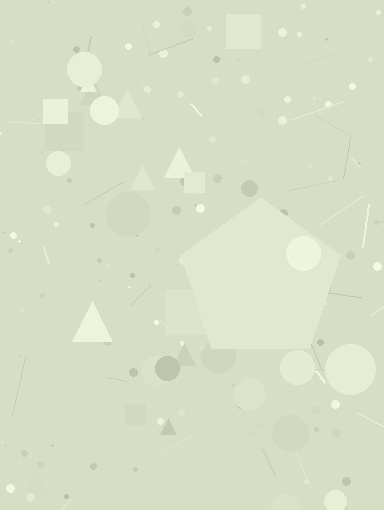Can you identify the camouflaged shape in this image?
The camouflaged shape is a pentagon.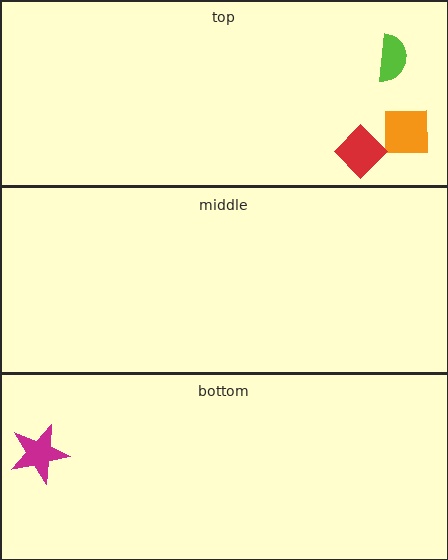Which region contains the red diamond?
The top region.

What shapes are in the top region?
The orange square, the lime semicircle, the red diamond.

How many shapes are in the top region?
3.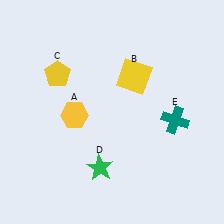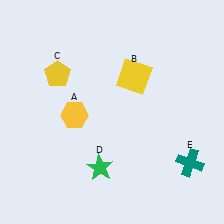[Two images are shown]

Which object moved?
The teal cross (E) moved down.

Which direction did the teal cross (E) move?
The teal cross (E) moved down.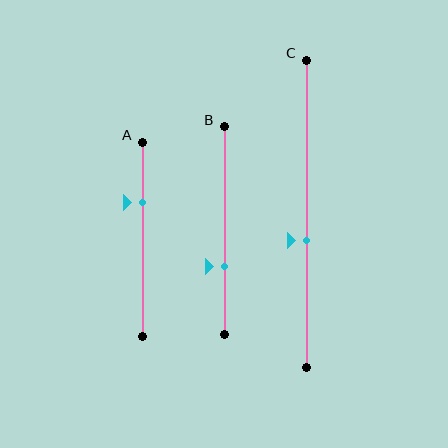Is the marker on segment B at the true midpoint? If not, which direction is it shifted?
No, the marker on segment B is shifted downward by about 17% of the segment length.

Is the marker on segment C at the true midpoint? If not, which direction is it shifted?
No, the marker on segment C is shifted downward by about 9% of the segment length.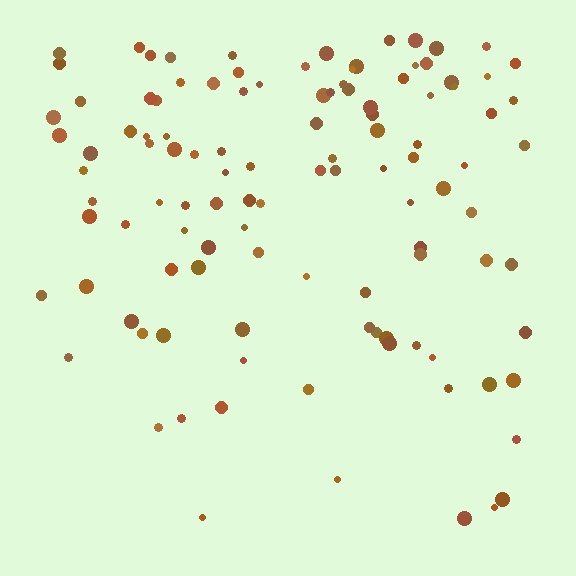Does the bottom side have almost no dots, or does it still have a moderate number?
Still a moderate number, just noticeably fewer than the top.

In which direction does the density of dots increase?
From bottom to top, with the top side densest.